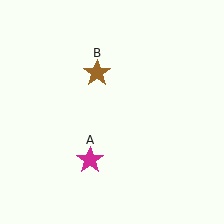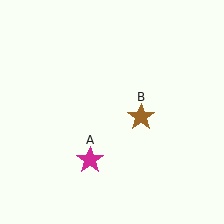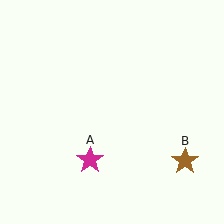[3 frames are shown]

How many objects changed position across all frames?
1 object changed position: brown star (object B).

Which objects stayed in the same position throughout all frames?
Magenta star (object A) remained stationary.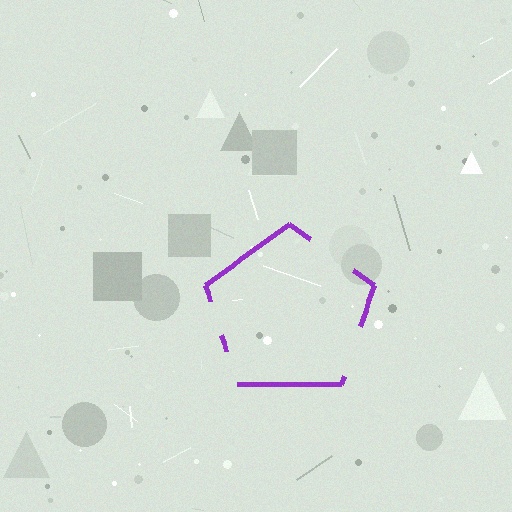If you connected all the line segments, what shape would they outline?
They would outline a pentagon.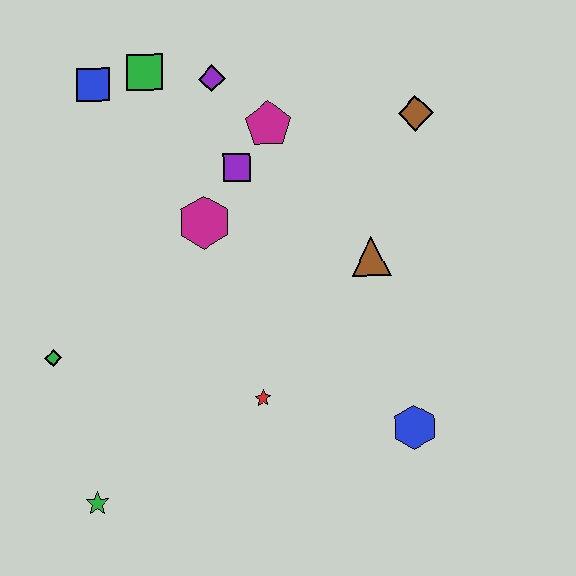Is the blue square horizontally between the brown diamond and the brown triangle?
No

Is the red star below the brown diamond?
Yes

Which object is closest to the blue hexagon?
The red star is closest to the blue hexagon.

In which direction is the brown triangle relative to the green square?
The brown triangle is to the right of the green square.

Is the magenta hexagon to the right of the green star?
Yes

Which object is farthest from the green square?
The blue hexagon is farthest from the green square.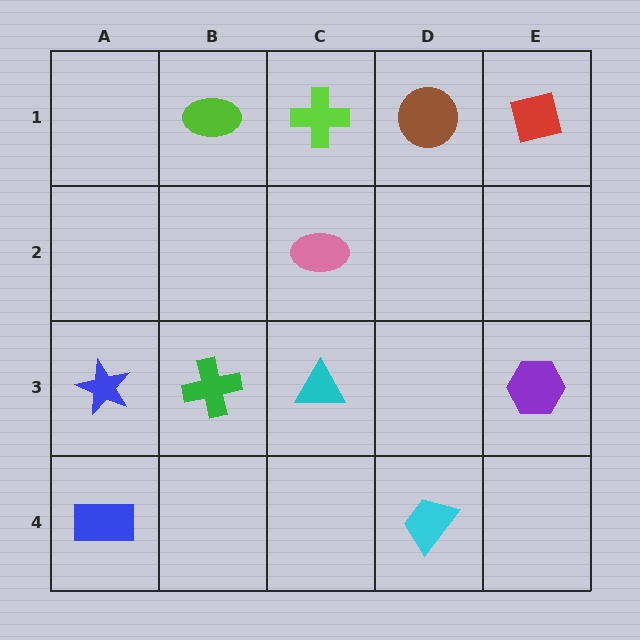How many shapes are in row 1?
4 shapes.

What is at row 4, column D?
A cyan trapezoid.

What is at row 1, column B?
A lime ellipse.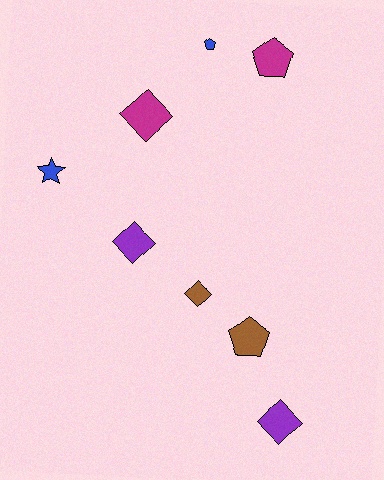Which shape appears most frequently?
Diamond, with 4 objects.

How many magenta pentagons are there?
There is 1 magenta pentagon.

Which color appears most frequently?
Blue, with 2 objects.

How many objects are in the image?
There are 8 objects.